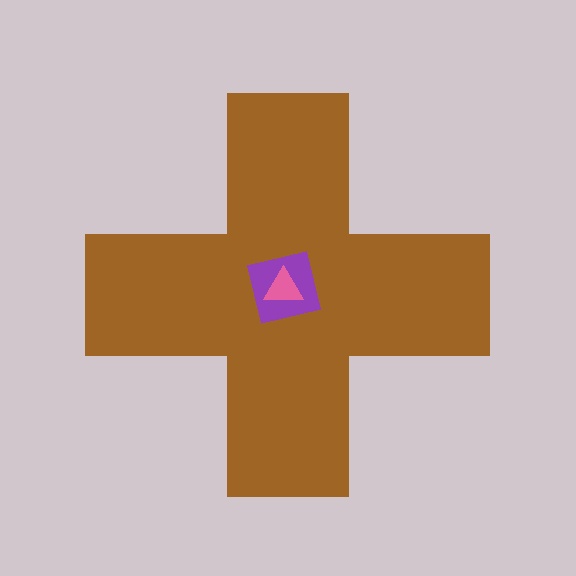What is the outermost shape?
The brown cross.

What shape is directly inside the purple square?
The pink triangle.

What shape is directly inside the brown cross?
The purple square.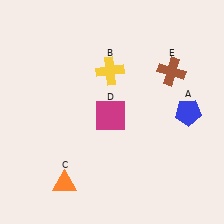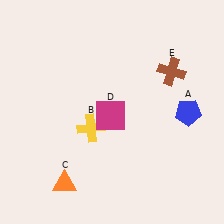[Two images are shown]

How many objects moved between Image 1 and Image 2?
1 object moved between the two images.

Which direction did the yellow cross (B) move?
The yellow cross (B) moved down.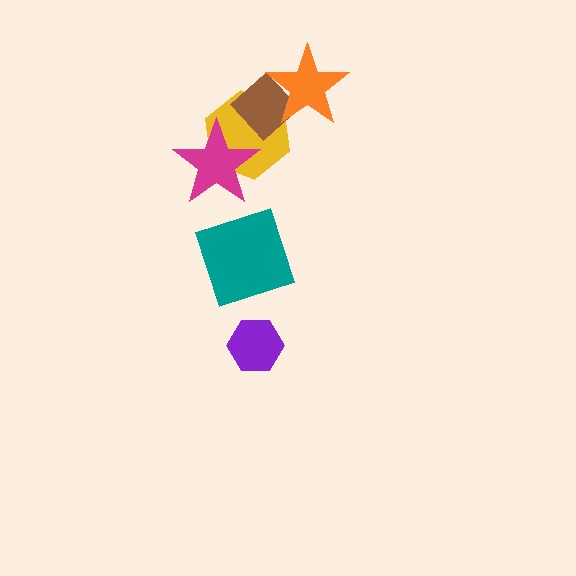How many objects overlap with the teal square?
0 objects overlap with the teal square.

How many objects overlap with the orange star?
2 objects overlap with the orange star.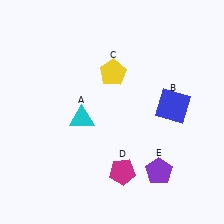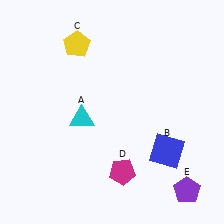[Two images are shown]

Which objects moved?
The objects that moved are: the blue square (B), the yellow pentagon (C), the purple pentagon (E).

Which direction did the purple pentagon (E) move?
The purple pentagon (E) moved right.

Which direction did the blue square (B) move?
The blue square (B) moved down.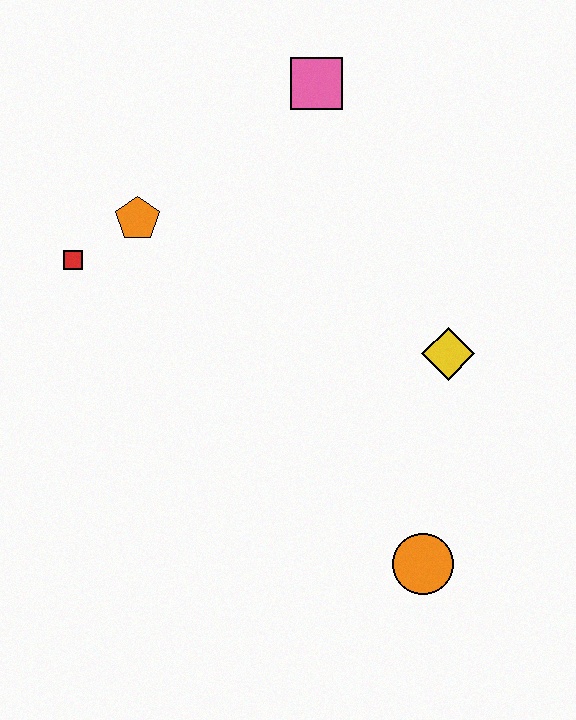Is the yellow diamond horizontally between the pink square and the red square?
No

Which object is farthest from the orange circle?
The pink square is farthest from the orange circle.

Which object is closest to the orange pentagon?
The red square is closest to the orange pentagon.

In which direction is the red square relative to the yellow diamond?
The red square is to the left of the yellow diamond.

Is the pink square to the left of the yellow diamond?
Yes